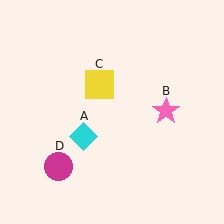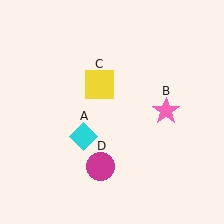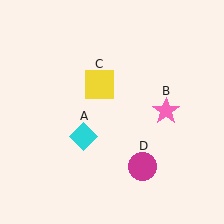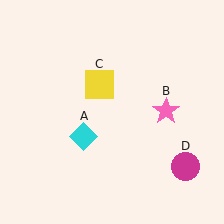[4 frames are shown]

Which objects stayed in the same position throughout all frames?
Cyan diamond (object A) and pink star (object B) and yellow square (object C) remained stationary.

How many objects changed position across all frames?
1 object changed position: magenta circle (object D).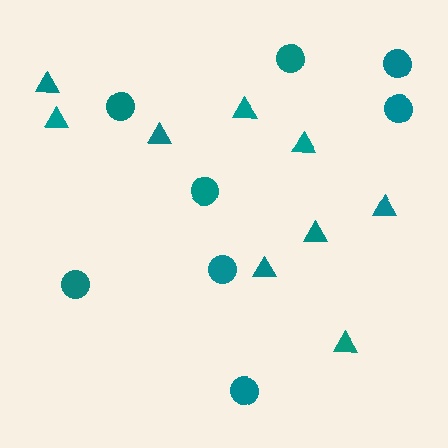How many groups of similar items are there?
There are 2 groups: one group of triangles (9) and one group of circles (8).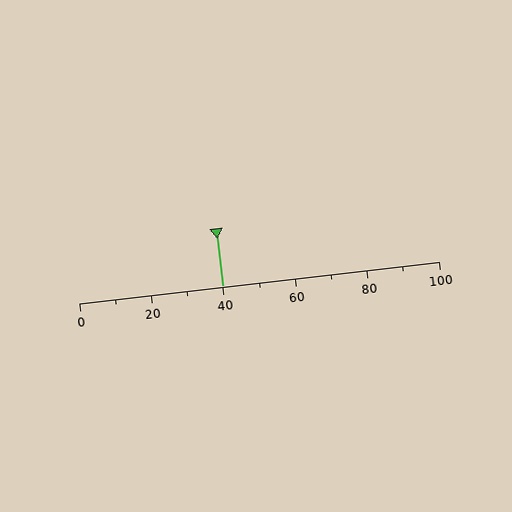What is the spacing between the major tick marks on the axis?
The major ticks are spaced 20 apart.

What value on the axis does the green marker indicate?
The marker indicates approximately 40.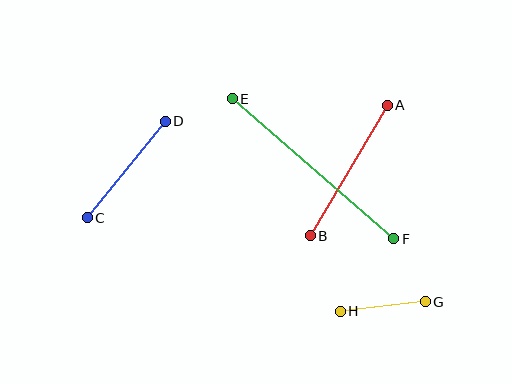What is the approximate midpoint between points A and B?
The midpoint is at approximately (349, 170) pixels.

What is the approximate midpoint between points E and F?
The midpoint is at approximately (313, 169) pixels.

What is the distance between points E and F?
The distance is approximately 213 pixels.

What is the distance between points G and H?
The distance is approximately 86 pixels.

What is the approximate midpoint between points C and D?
The midpoint is at approximately (126, 170) pixels.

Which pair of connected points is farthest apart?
Points E and F are farthest apart.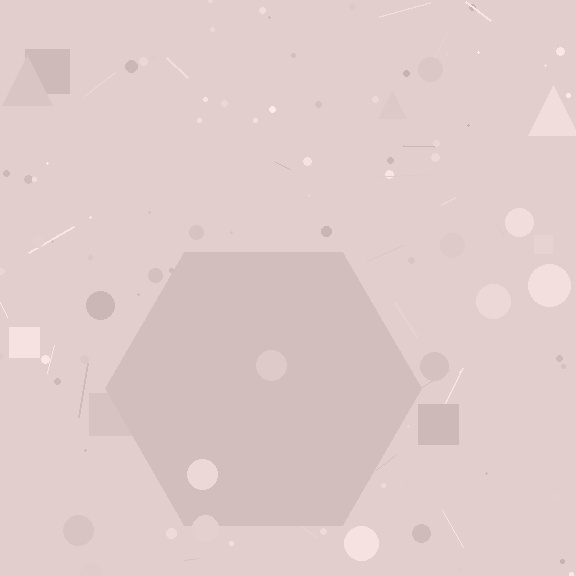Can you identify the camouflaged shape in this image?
The camouflaged shape is a hexagon.